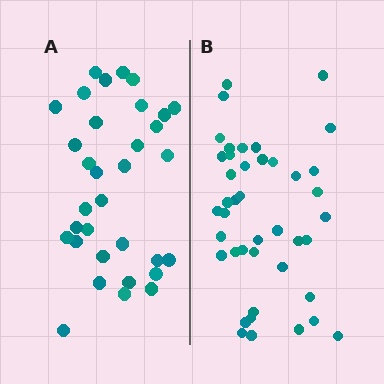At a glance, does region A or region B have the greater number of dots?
Region B (the right region) has more dots.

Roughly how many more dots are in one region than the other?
Region B has roughly 8 or so more dots than region A.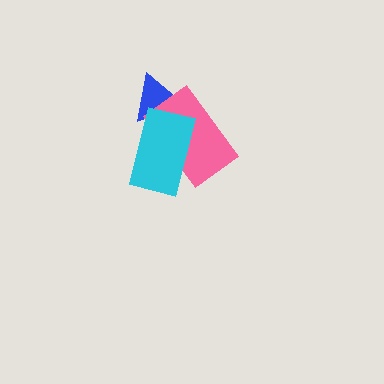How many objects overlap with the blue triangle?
2 objects overlap with the blue triangle.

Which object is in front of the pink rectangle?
The cyan rectangle is in front of the pink rectangle.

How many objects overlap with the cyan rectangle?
2 objects overlap with the cyan rectangle.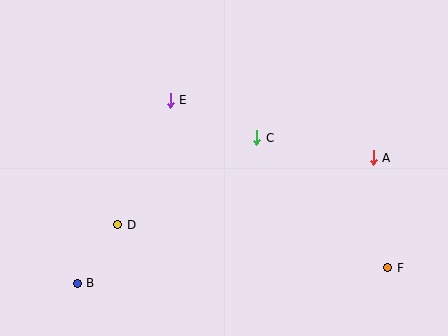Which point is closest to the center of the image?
Point C at (257, 138) is closest to the center.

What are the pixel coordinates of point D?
Point D is at (118, 225).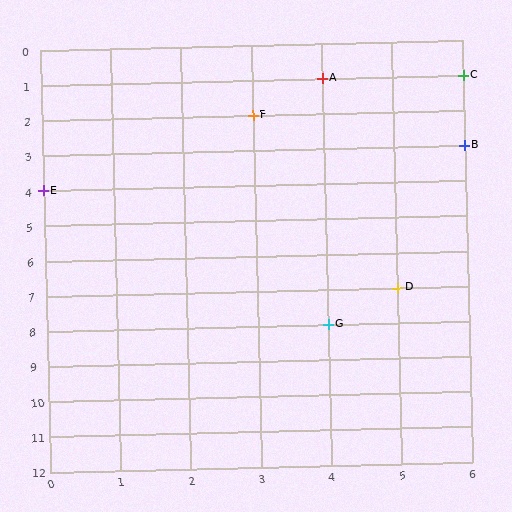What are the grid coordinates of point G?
Point G is at grid coordinates (4, 8).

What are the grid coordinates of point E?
Point E is at grid coordinates (0, 4).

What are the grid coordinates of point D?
Point D is at grid coordinates (5, 7).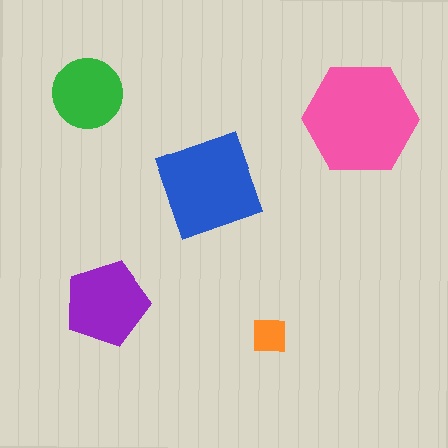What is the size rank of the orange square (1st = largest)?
5th.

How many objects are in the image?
There are 5 objects in the image.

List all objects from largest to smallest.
The pink hexagon, the blue diamond, the purple pentagon, the green circle, the orange square.